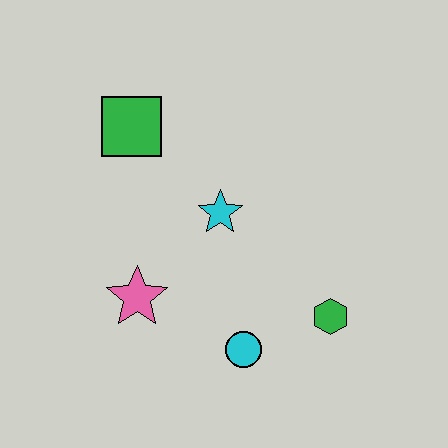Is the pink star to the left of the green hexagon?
Yes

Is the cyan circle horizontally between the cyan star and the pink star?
No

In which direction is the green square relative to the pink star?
The green square is above the pink star.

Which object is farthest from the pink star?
The green hexagon is farthest from the pink star.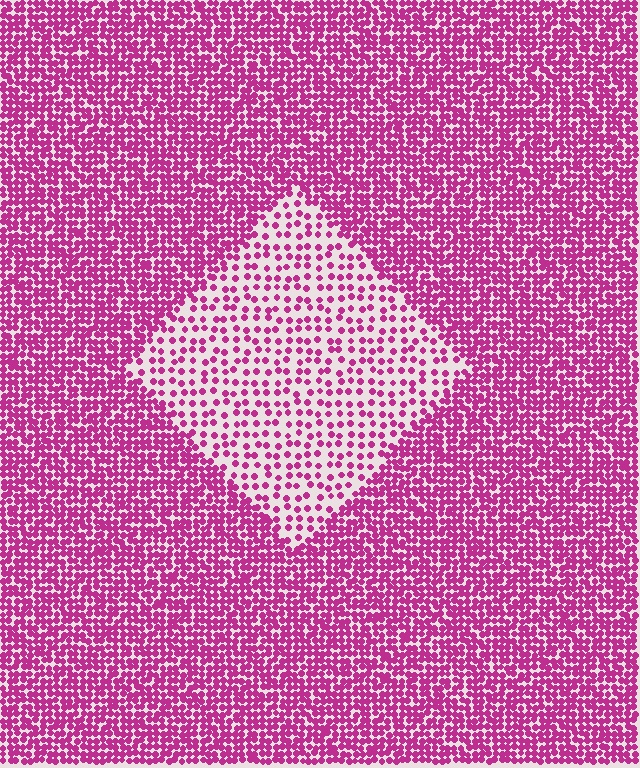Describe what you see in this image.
The image contains small magenta elements arranged at two different densities. A diamond-shaped region is visible where the elements are less densely packed than the surrounding area.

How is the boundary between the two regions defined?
The boundary is defined by a change in element density (approximately 2.5x ratio). All elements are the same color, size, and shape.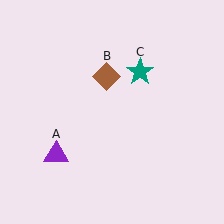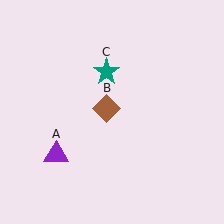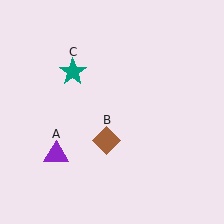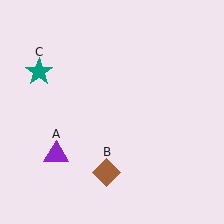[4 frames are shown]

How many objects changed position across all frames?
2 objects changed position: brown diamond (object B), teal star (object C).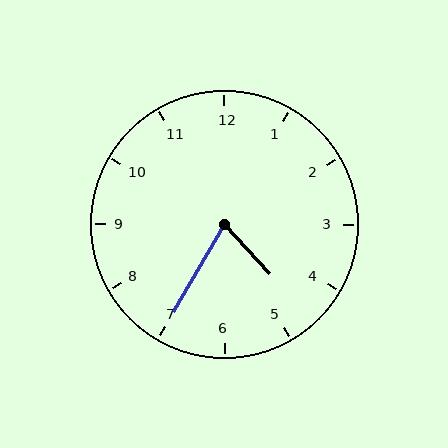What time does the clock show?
4:35.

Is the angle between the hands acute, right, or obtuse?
It is acute.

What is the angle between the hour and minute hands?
Approximately 72 degrees.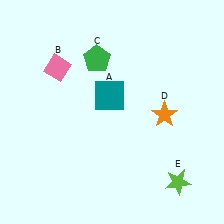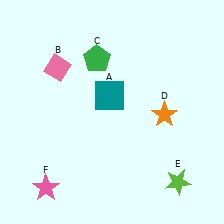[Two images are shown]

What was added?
A pink star (F) was added in Image 2.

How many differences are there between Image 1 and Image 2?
There is 1 difference between the two images.